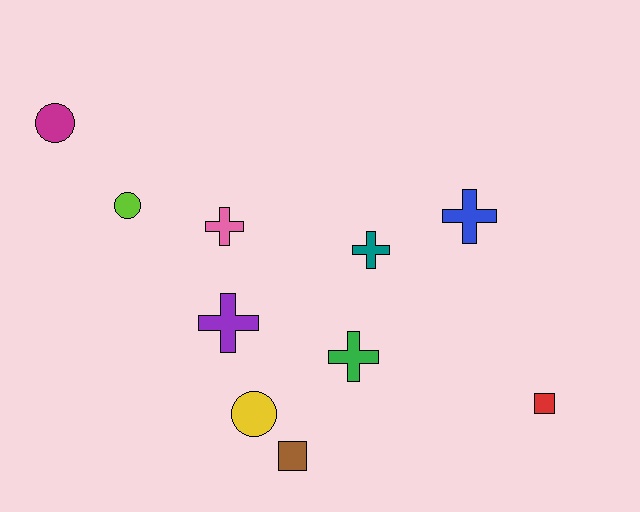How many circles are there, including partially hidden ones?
There are 3 circles.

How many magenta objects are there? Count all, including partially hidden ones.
There is 1 magenta object.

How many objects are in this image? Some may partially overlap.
There are 10 objects.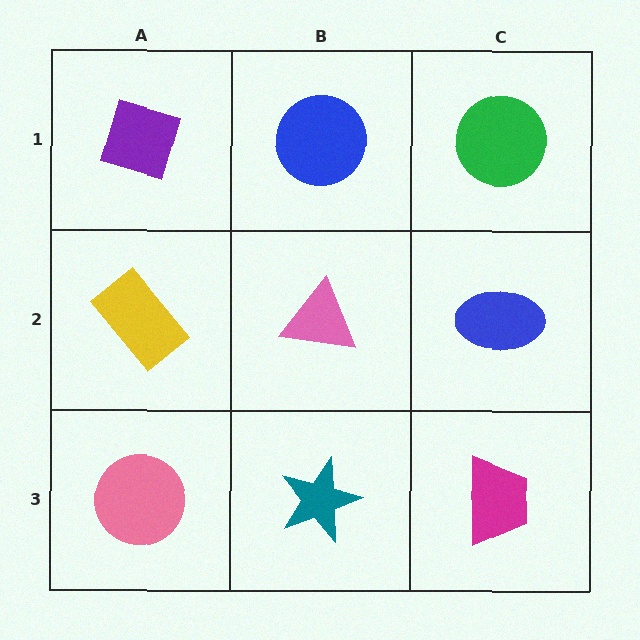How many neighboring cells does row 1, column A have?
2.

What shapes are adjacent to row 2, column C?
A green circle (row 1, column C), a magenta trapezoid (row 3, column C), a pink triangle (row 2, column B).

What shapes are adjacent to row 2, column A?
A purple diamond (row 1, column A), a pink circle (row 3, column A), a pink triangle (row 2, column B).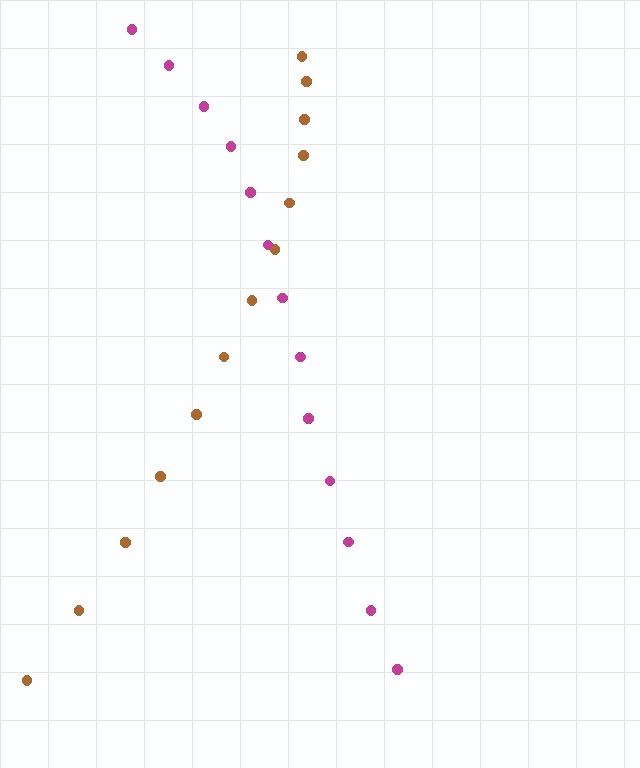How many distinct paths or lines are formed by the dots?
There are 2 distinct paths.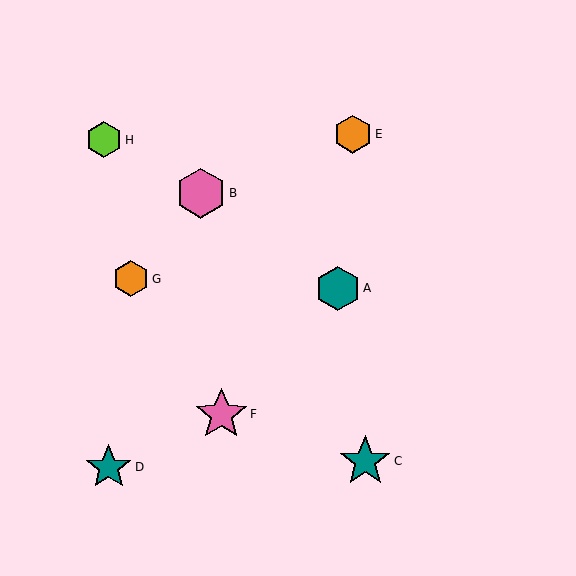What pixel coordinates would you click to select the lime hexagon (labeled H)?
Click at (104, 140) to select the lime hexagon H.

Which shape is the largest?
The pink star (labeled F) is the largest.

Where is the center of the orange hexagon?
The center of the orange hexagon is at (353, 134).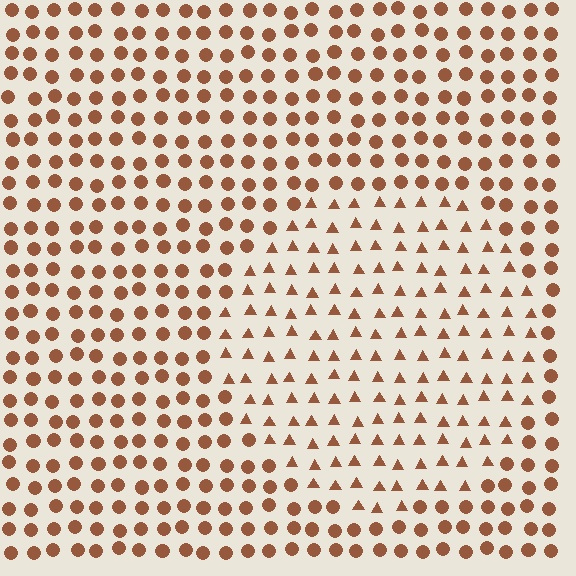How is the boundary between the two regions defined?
The boundary is defined by a change in element shape: triangles inside vs. circles outside. All elements share the same color and spacing.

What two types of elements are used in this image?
The image uses triangles inside the circle region and circles outside it.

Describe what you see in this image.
The image is filled with small brown elements arranged in a uniform grid. A circle-shaped region contains triangles, while the surrounding area contains circles. The boundary is defined purely by the change in element shape.